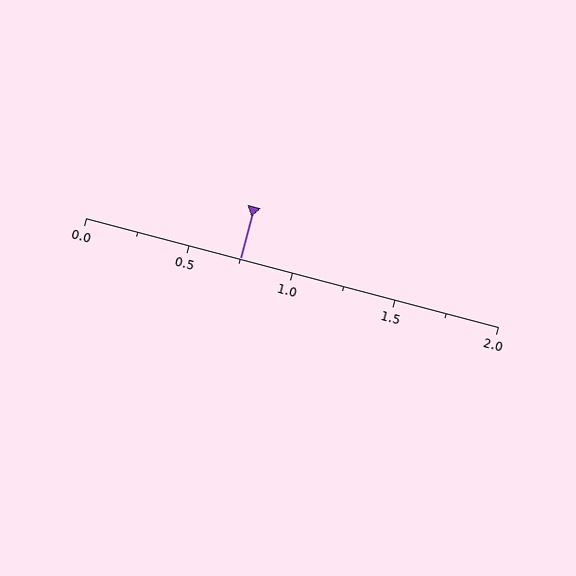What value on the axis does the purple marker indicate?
The marker indicates approximately 0.75.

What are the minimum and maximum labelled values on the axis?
The axis runs from 0.0 to 2.0.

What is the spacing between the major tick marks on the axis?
The major ticks are spaced 0.5 apart.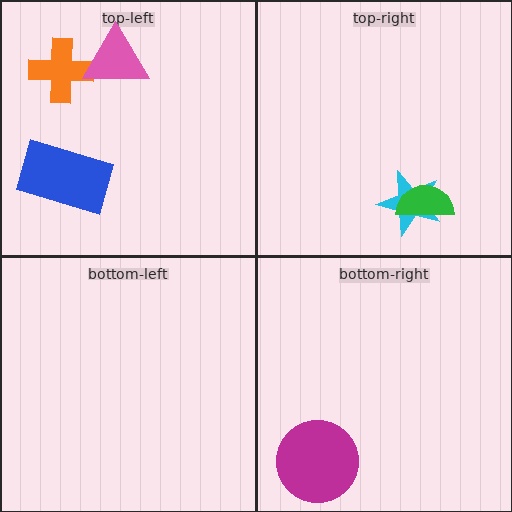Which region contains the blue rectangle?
The top-left region.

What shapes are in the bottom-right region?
The magenta circle.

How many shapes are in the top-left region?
3.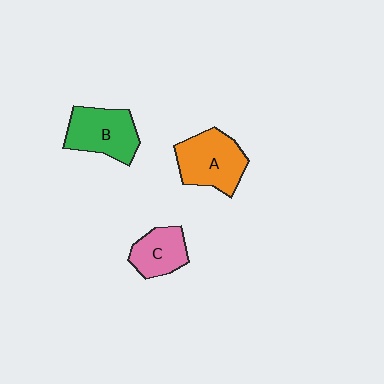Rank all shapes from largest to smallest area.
From largest to smallest: A (orange), B (green), C (pink).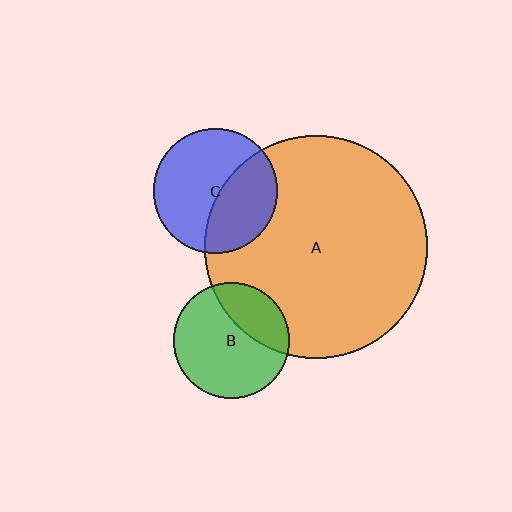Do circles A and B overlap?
Yes.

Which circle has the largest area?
Circle A (orange).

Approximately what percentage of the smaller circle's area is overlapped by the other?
Approximately 30%.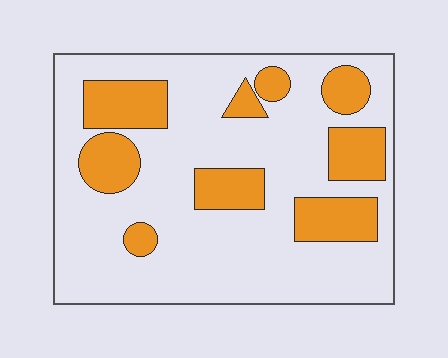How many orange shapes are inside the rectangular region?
9.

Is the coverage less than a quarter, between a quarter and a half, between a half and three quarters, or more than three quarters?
Between a quarter and a half.